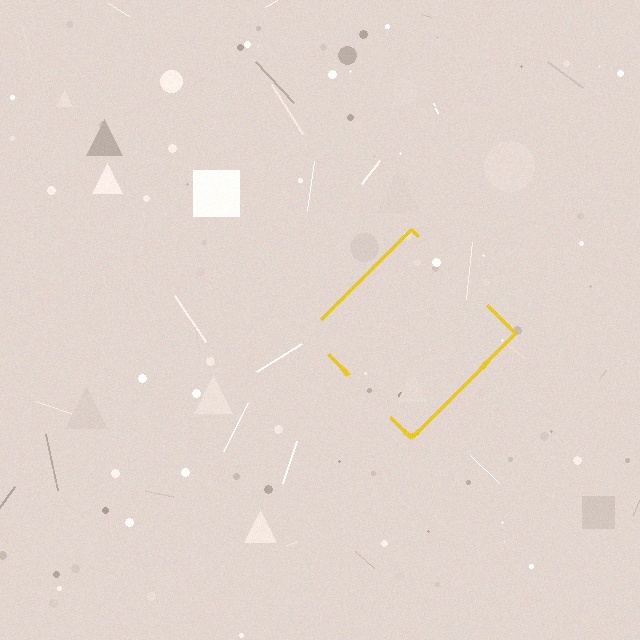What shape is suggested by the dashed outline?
The dashed outline suggests a diamond.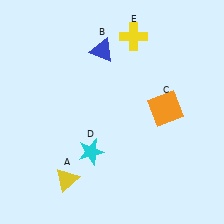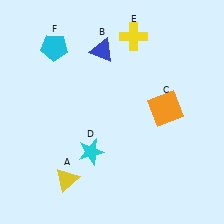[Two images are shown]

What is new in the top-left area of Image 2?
A cyan pentagon (F) was added in the top-left area of Image 2.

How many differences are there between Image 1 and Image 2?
There is 1 difference between the two images.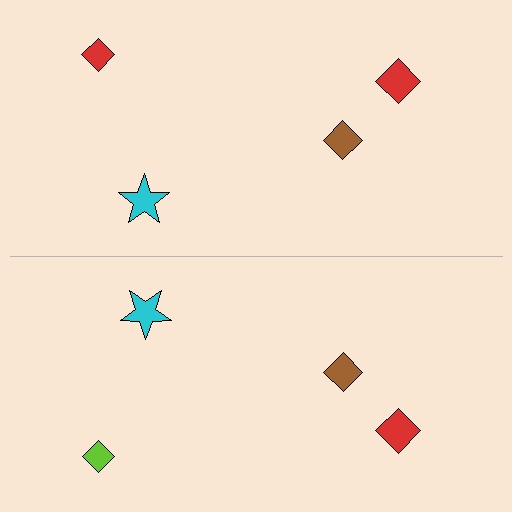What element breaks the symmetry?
The lime diamond on the bottom side breaks the symmetry — its mirror counterpart is red.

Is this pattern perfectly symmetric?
No, the pattern is not perfectly symmetric. The lime diamond on the bottom side breaks the symmetry — its mirror counterpart is red.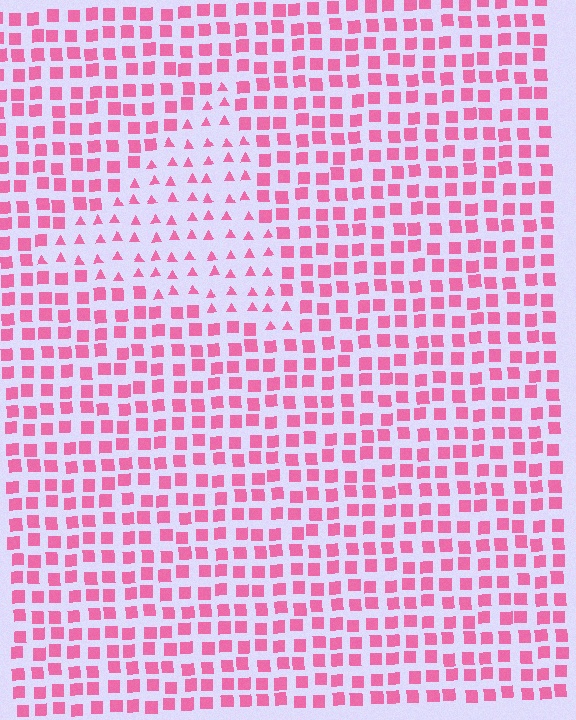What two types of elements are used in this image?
The image uses triangles inside the triangle region and squares outside it.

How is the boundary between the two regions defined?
The boundary is defined by a change in element shape: triangles inside vs. squares outside. All elements share the same color and spacing.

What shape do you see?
I see a triangle.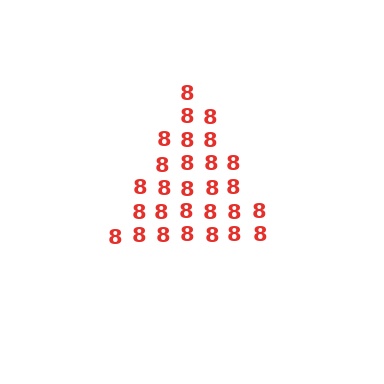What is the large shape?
The large shape is a triangle.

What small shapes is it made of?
It is made of small digit 8's.